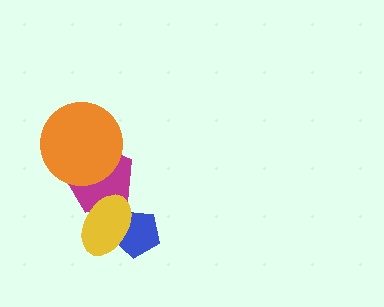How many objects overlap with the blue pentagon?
1 object overlaps with the blue pentagon.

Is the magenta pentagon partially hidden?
Yes, it is partially covered by another shape.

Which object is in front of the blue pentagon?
The yellow ellipse is in front of the blue pentagon.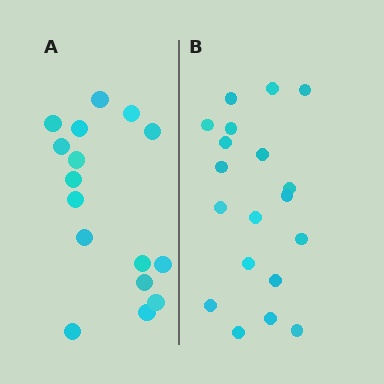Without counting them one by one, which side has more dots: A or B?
Region B (the right region) has more dots.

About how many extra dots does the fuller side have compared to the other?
Region B has just a few more — roughly 2 or 3 more dots than region A.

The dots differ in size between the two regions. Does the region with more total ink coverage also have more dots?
No. Region A has more total ink coverage because its dots are larger, but region B actually contains more individual dots. Total area can be misleading — the number of items is what matters here.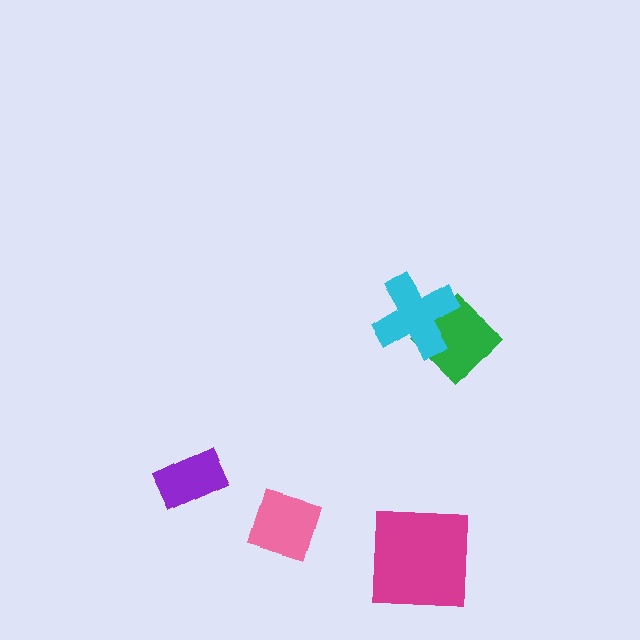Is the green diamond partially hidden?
Yes, it is partially covered by another shape.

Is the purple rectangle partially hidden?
No, no other shape covers it.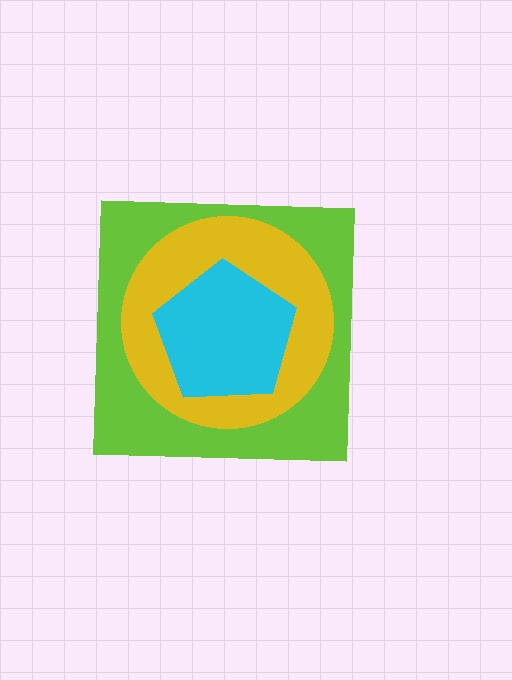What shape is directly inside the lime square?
The yellow circle.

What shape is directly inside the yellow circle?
The cyan pentagon.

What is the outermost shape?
The lime square.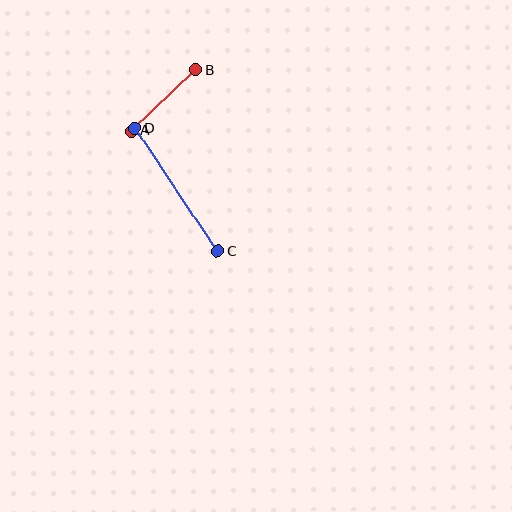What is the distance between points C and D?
The distance is approximately 148 pixels.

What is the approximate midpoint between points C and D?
The midpoint is at approximately (176, 190) pixels.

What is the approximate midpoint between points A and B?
The midpoint is at approximately (164, 100) pixels.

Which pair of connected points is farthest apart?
Points C and D are farthest apart.